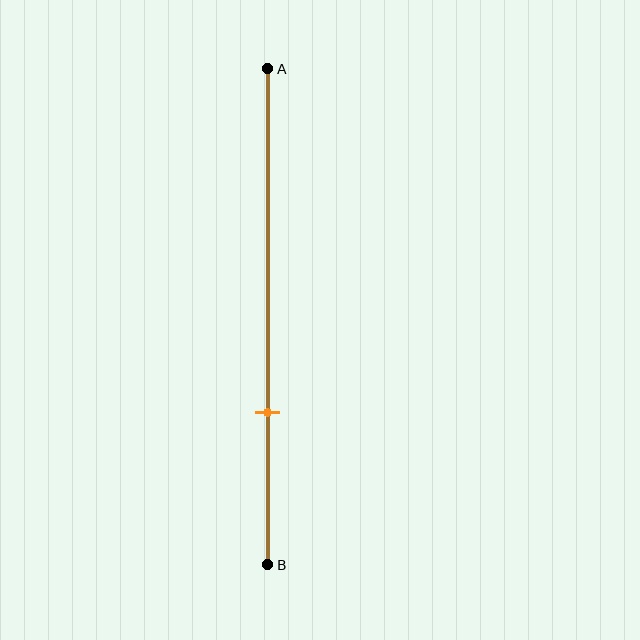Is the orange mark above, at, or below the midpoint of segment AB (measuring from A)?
The orange mark is below the midpoint of segment AB.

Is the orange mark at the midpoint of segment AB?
No, the mark is at about 70% from A, not at the 50% midpoint.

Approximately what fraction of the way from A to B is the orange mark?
The orange mark is approximately 70% of the way from A to B.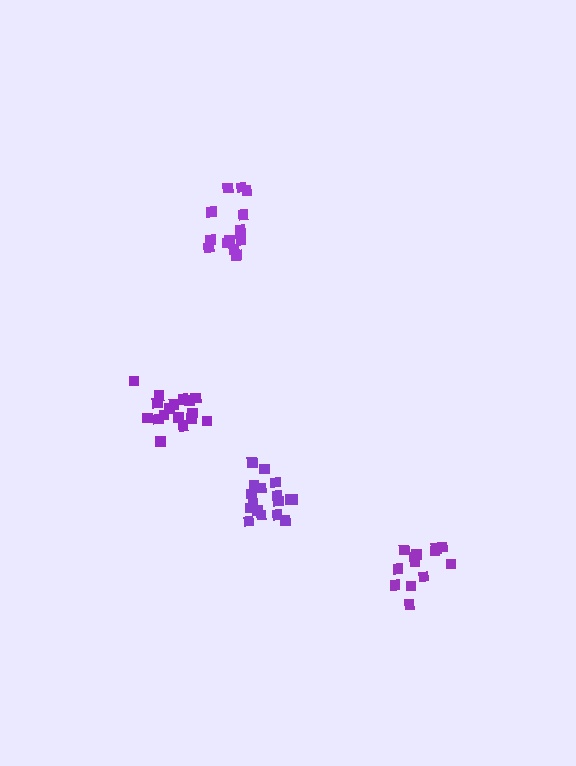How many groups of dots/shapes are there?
There are 4 groups.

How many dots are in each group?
Group 1: 14 dots, Group 2: 14 dots, Group 3: 17 dots, Group 4: 18 dots (63 total).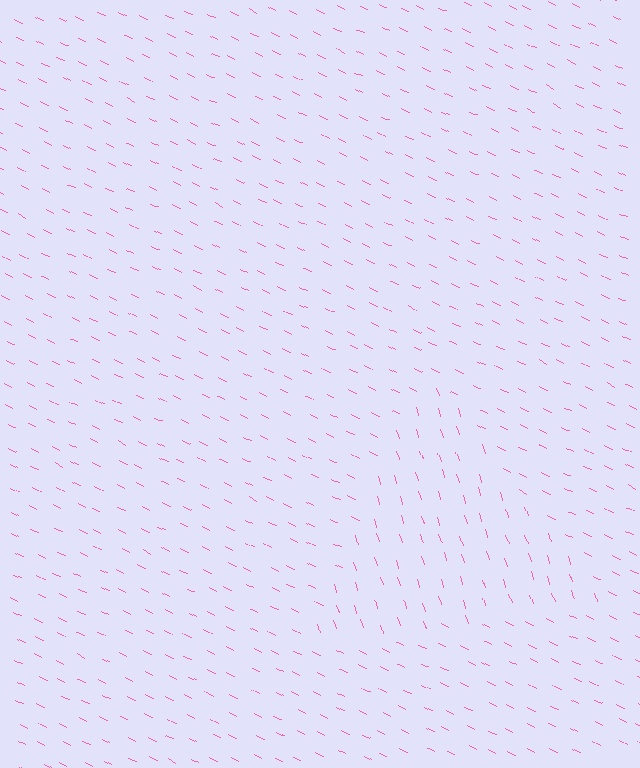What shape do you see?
I see a triangle.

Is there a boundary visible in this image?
Yes, there is a texture boundary formed by a change in line orientation.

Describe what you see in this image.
The image is filled with small pink line segments. A triangle region in the image has lines oriented differently from the surrounding lines, creating a visible texture boundary.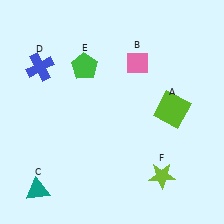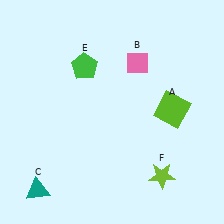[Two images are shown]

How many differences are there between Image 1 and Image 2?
There is 1 difference between the two images.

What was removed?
The blue cross (D) was removed in Image 2.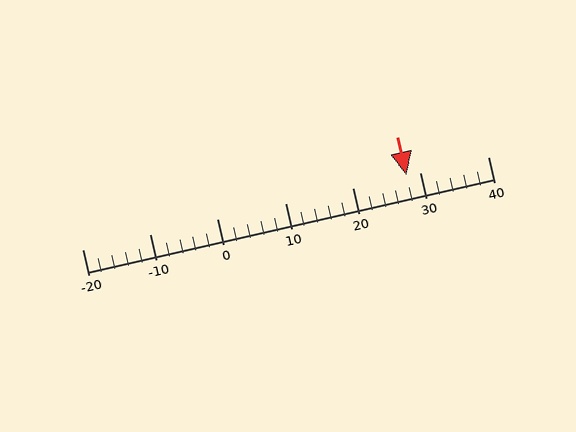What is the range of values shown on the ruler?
The ruler shows values from -20 to 40.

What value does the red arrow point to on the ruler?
The red arrow points to approximately 28.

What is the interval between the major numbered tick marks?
The major tick marks are spaced 10 units apart.